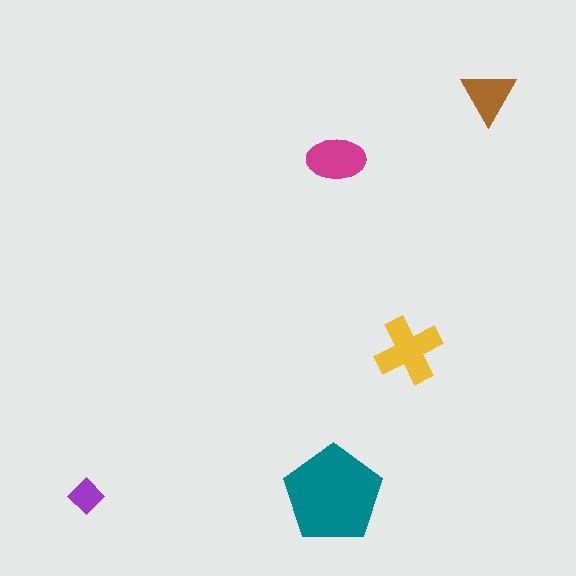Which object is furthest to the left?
The purple diamond is leftmost.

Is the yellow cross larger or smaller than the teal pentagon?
Smaller.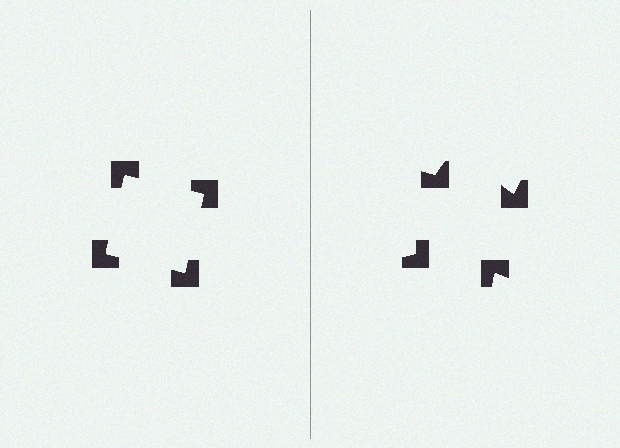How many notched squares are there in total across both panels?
8 — 4 on each side.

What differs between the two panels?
The notched squares are positioned identically on both sides; only the wedge orientations differ. On the left they align to a square; on the right they are misaligned.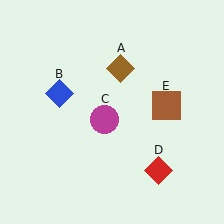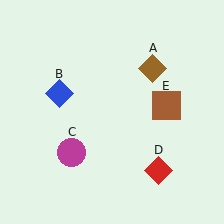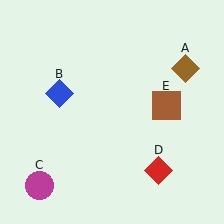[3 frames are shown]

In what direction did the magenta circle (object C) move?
The magenta circle (object C) moved down and to the left.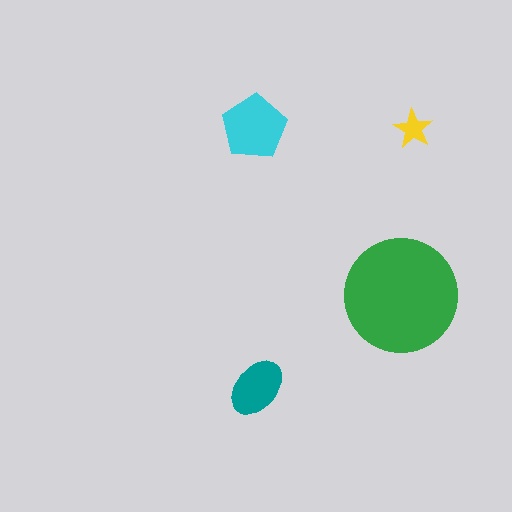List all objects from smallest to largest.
The yellow star, the teal ellipse, the cyan pentagon, the green circle.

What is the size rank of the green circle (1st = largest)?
1st.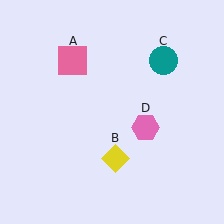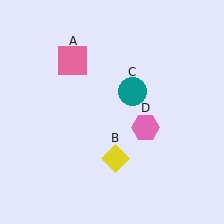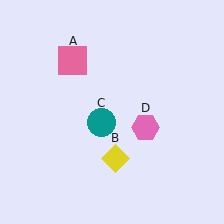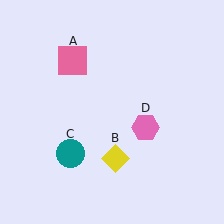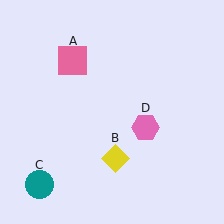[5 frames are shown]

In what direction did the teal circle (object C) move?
The teal circle (object C) moved down and to the left.